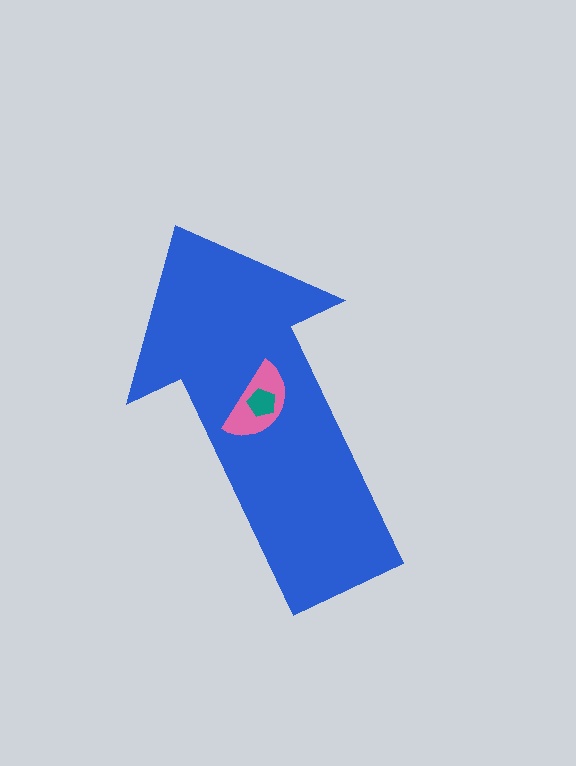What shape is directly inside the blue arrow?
The pink semicircle.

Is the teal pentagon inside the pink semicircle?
Yes.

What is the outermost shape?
The blue arrow.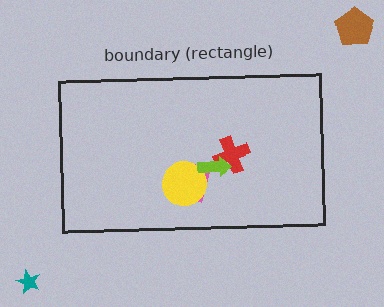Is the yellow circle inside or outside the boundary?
Inside.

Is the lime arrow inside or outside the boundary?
Inside.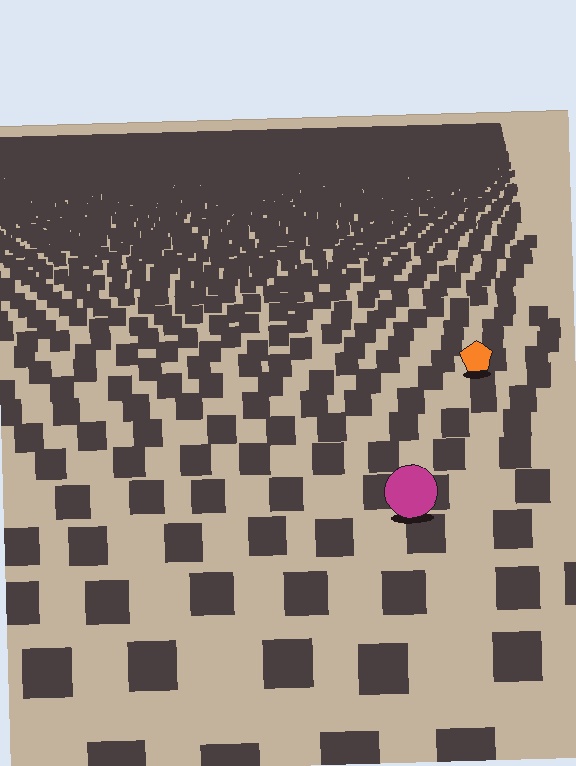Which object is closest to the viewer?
The magenta circle is closest. The texture marks near it are larger and more spread out.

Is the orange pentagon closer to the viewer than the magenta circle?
No. The magenta circle is closer — you can tell from the texture gradient: the ground texture is coarser near it.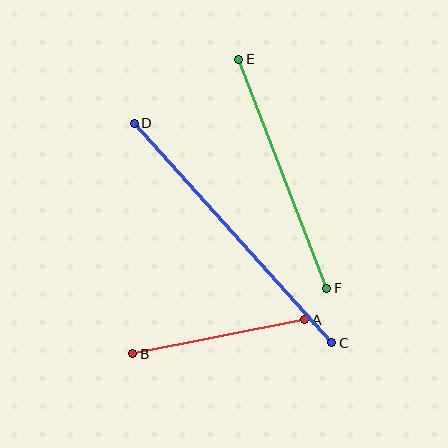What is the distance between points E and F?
The distance is approximately 246 pixels.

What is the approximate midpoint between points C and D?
The midpoint is at approximately (233, 233) pixels.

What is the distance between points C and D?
The distance is approximately 295 pixels.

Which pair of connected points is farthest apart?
Points C and D are farthest apart.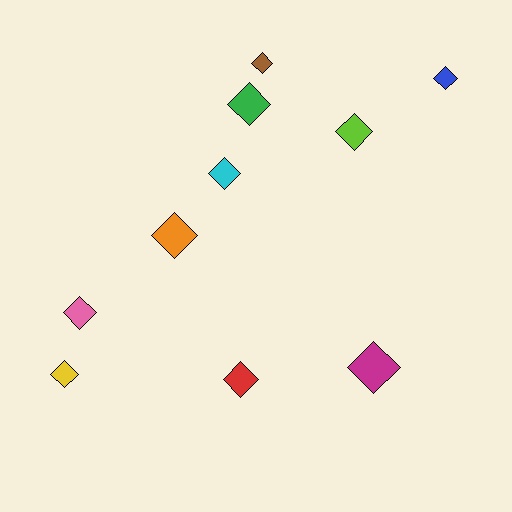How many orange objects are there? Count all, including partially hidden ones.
There is 1 orange object.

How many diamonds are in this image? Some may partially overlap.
There are 10 diamonds.